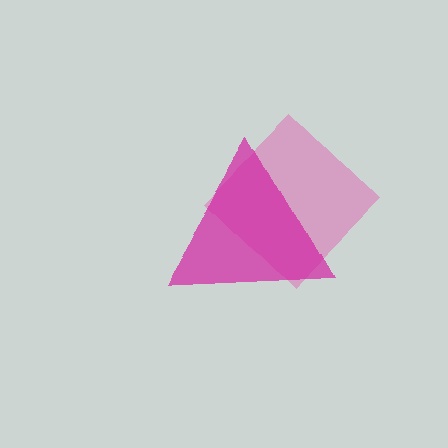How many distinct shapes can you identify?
There are 2 distinct shapes: a pink diamond, a magenta triangle.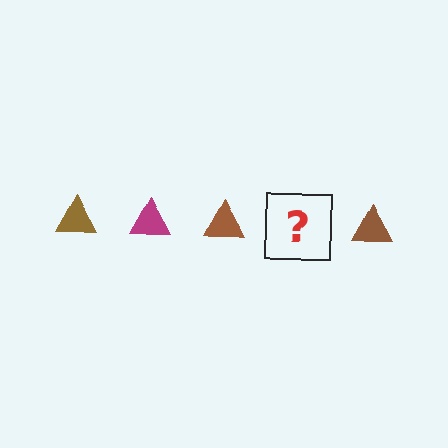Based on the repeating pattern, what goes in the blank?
The blank should be a magenta triangle.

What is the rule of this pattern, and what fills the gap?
The rule is that the pattern cycles through brown, magenta triangles. The gap should be filled with a magenta triangle.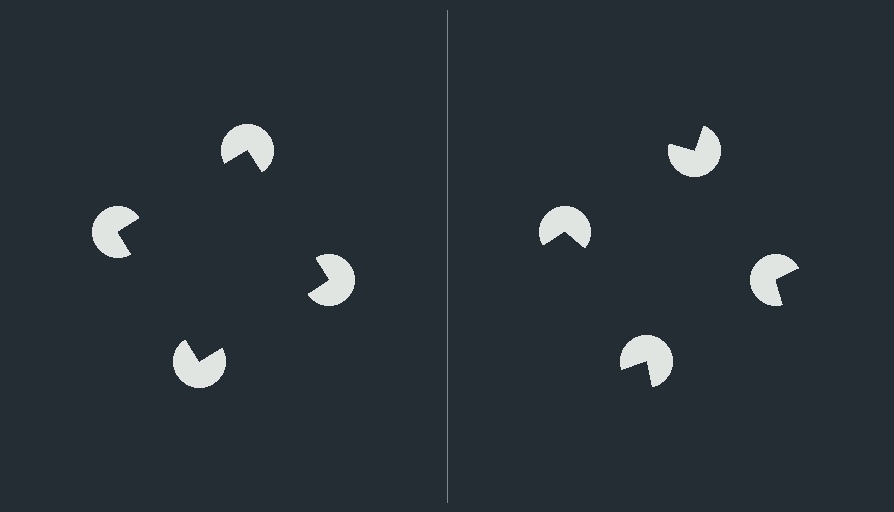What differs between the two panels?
The pac-man discs are positioned identically on both sides; only the wedge orientations differ. On the left they align to a square; on the right they are misaligned.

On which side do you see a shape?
An illusory square appears on the left side. On the right side the wedge cuts are rotated, so no coherent shape forms.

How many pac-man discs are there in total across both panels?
8 — 4 on each side.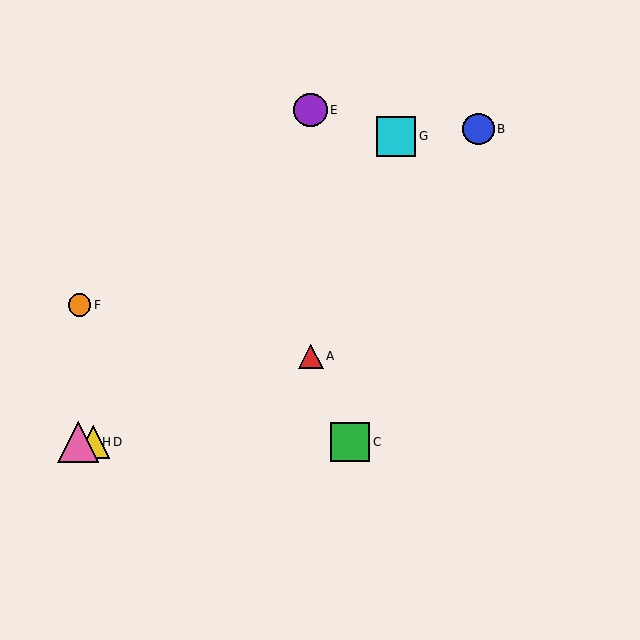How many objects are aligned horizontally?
3 objects (C, D, H) are aligned horizontally.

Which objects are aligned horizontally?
Objects C, D, H are aligned horizontally.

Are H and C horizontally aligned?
Yes, both are at y≈442.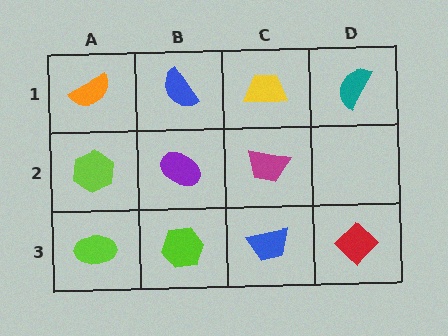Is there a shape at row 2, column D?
No, that cell is empty.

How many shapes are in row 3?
4 shapes.